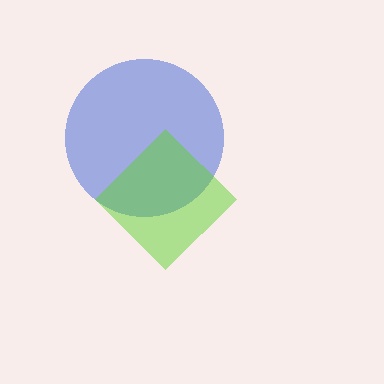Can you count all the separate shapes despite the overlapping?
Yes, there are 2 separate shapes.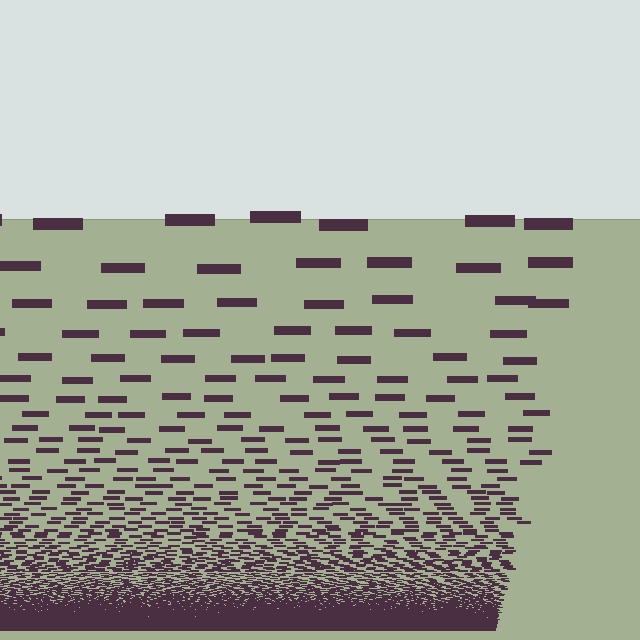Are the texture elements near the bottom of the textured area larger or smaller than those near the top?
Smaller. The gradient is inverted — elements near the bottom are smaller and denser.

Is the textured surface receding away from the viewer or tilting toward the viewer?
The surface appears to tilt toward the viewer. Texture elements get larger and sparser toward the top.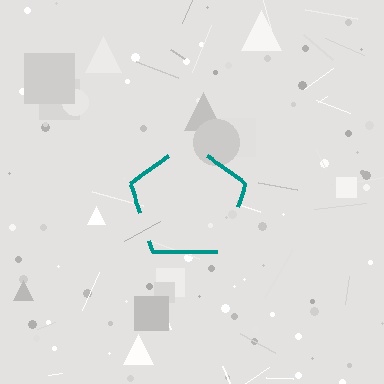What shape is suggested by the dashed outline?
The dashed outline suggests a pentagon.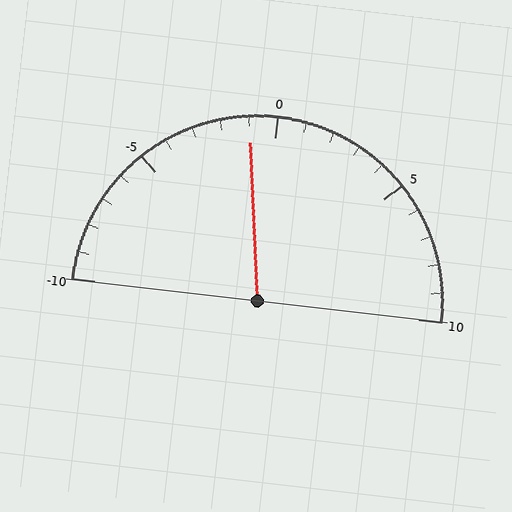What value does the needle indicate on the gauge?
The needle indicates approximately -1.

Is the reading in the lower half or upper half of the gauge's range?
The reading is in the lower half of the range (-10 to 10).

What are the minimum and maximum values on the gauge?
The gauge ranges from -10 to 10.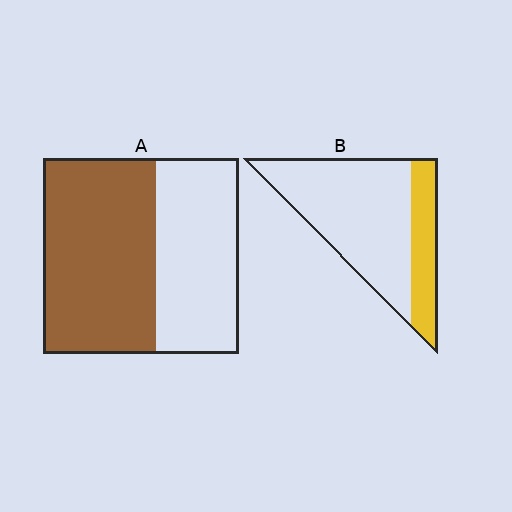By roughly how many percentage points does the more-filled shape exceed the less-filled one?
By roughly 30 percentage points (A over B).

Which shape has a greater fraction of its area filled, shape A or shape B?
Shape A.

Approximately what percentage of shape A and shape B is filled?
A is approximately 60% and B is approximately 25%.